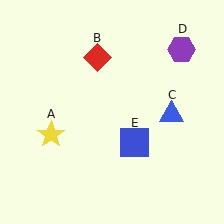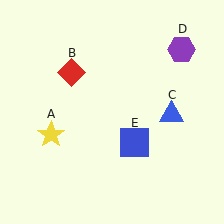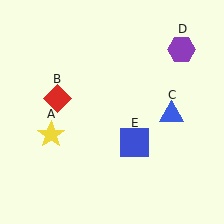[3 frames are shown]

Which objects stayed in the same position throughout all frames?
Yellow star (object A) and blue triangle (object C) and purple hexagon (object D) and blue square (object E) remained stationary.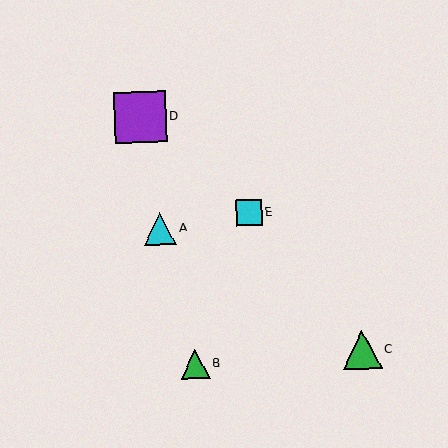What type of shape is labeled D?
Shape D is a purple square.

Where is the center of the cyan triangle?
The center of the cyan triangle is at (160, 229).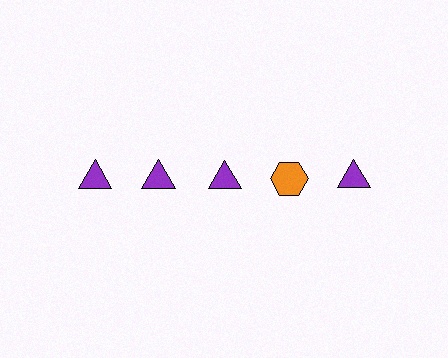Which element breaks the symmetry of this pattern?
The orange hexagon in the top row, second from right column breaks the symmetry. All other shapes are purple triangles.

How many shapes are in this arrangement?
There are 5 shapes arranged in a grid pattern.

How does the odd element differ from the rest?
It differs in both color (orange instead of purple) and shape (hexagon instead of triangle).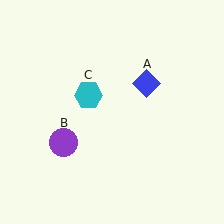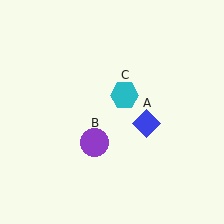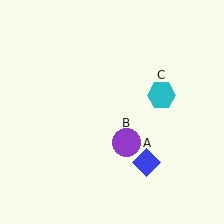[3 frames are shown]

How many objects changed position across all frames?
3 objects changed position: blue diamond (object A), purple circle (object B), cyan hexagon (object C).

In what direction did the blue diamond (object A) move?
The blue diamond (object A) moved down.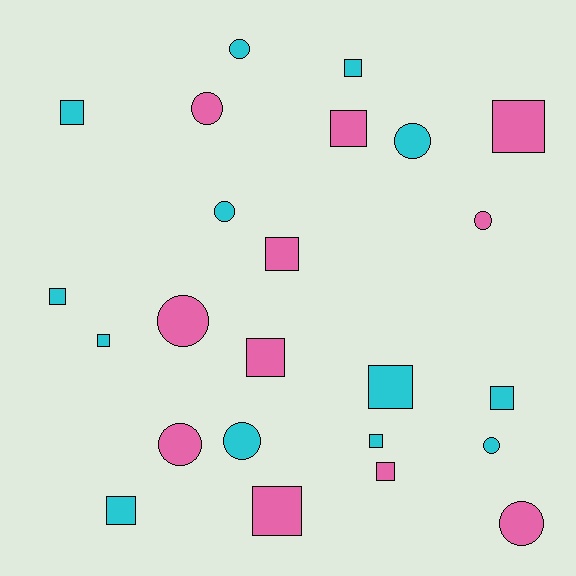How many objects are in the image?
There are 24 objects.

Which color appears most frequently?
Cyan, with 13 objects.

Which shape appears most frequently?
Square, with 14 objects.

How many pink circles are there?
There are 5 pink circles.